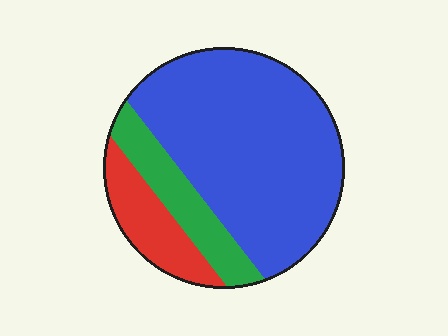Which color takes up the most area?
Blue, at roughly 70%.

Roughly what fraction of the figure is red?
Red covers roughly 15% of the figure.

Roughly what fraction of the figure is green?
Green takes up less than a quarter of the figure.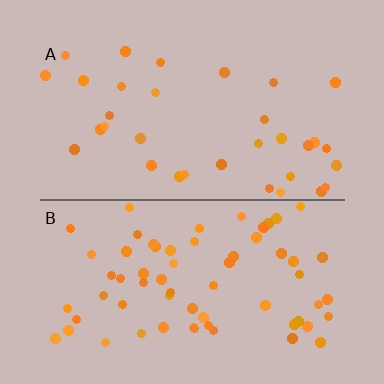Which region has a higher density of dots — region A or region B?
B (the bottom).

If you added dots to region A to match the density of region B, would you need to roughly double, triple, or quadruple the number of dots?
Approximately double.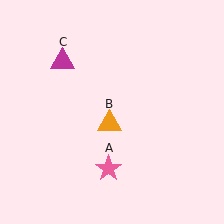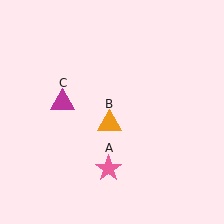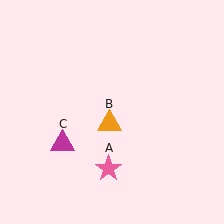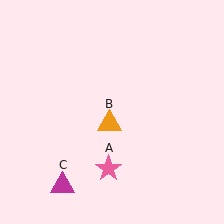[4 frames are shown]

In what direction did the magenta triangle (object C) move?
The magenta triangle (object C) moved down.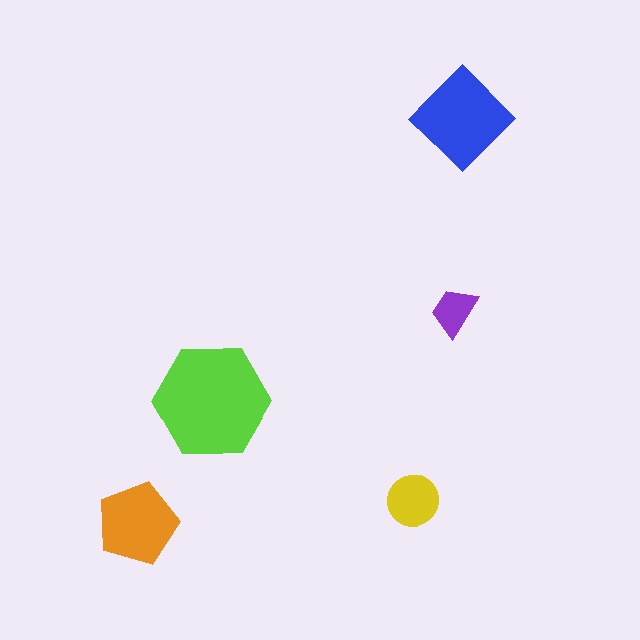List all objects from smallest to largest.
The purple trapezoid, the yellow circle, the orange pentagon, the blue diamond, the lime hexagon.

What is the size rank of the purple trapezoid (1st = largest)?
5th.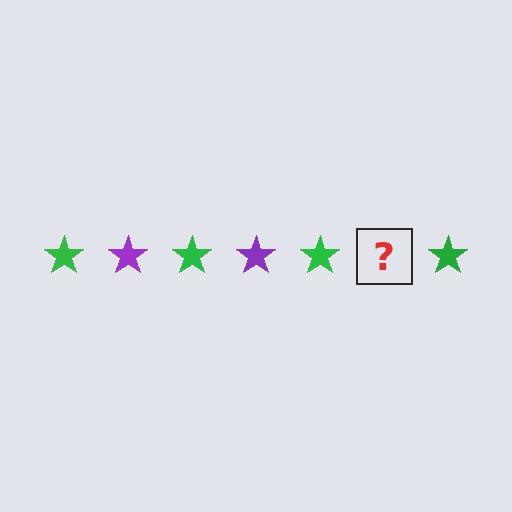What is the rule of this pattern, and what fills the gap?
The rule is that the pattern cycles through green, purple stars. The gap should be filled with a purple star.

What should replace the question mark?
The question mark should be replaced with a purple star.